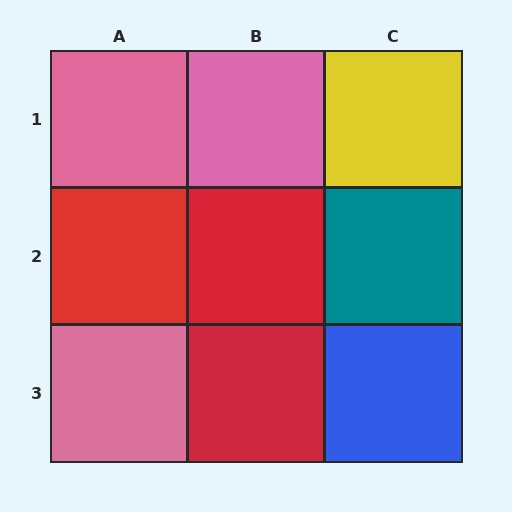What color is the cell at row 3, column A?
Pink.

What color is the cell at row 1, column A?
Pink.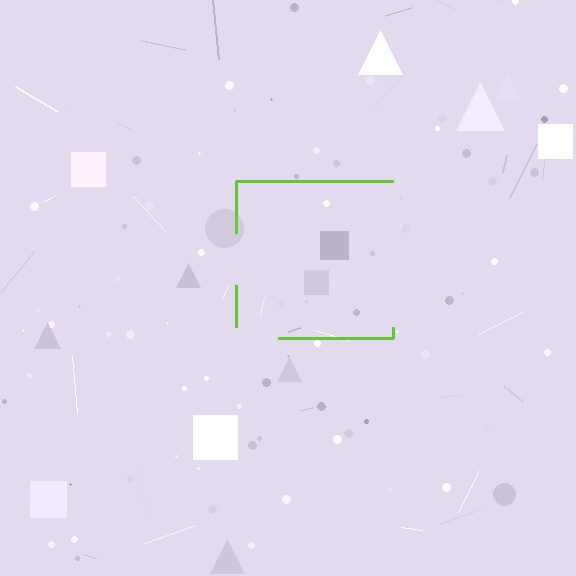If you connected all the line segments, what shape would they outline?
They would outline a square.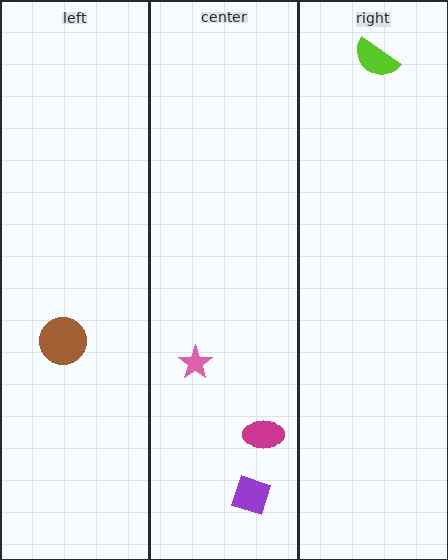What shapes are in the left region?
The brown circle.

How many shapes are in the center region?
3.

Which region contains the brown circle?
The left region.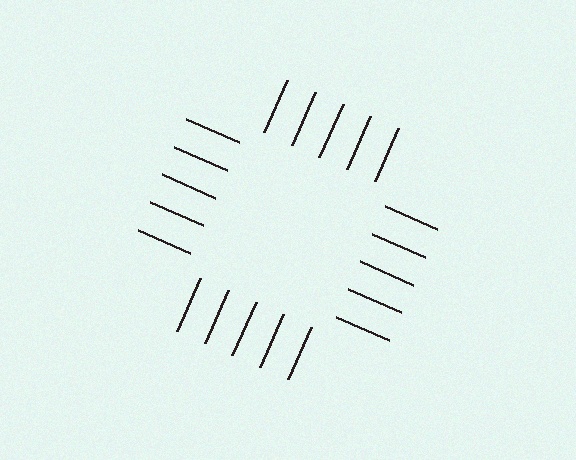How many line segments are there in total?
20 — 5 along each of the 4 edges.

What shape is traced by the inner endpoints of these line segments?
An illusory square — the line segments terminate on its edges but no continuous stroke is drawn.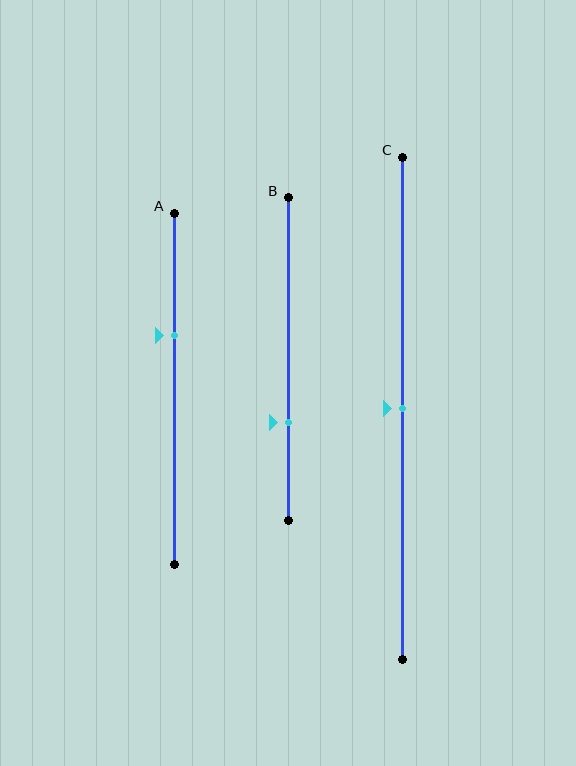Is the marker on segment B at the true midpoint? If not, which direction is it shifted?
No, the marker on segment B is shifted downward by about 20% of the segment length.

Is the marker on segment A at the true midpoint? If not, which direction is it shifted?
No, the marker on segment A is shifted upward by about 15% of the segment length.